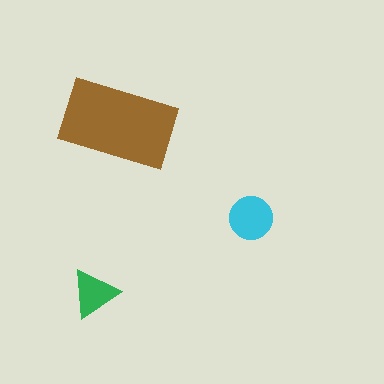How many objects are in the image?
There are 3 objects in the image.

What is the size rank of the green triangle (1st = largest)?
3rd.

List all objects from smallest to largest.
The green triangle, the cyan circle, the brown rectangle.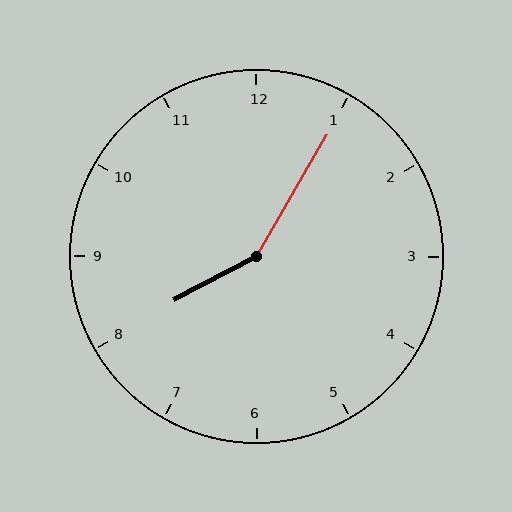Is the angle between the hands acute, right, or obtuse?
It is obtuse.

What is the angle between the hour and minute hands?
Approximately 148 degrees.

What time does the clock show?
8:05.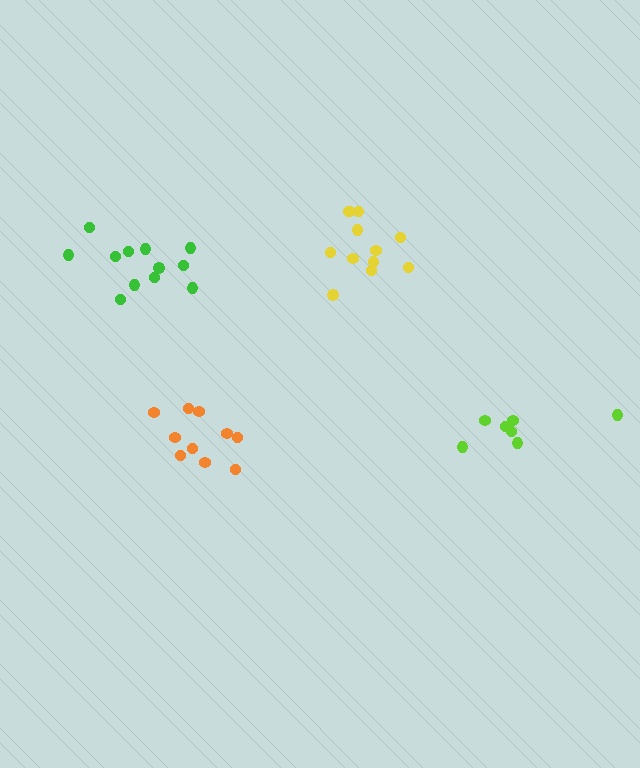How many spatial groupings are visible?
There are 4 spatial groupings.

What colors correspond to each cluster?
The clusters are colored: lime, yellow, orange, green.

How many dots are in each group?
Group 1: 7 dots, Group 2: 12 dots, Group 3: 10 dots, Group 4: 12 dots (41 total).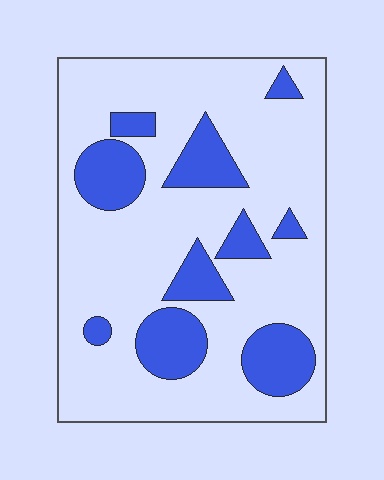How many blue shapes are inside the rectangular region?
10.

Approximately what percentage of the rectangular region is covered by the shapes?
Approximately 25%.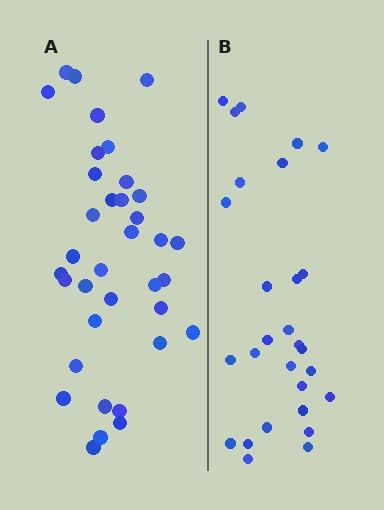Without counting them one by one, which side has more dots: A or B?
Region A (the left region) has more dots.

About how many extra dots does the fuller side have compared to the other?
Region A has roughly 8 or so more dots than region B.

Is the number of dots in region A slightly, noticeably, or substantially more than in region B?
Region A has noticeably more, but not dramatically so. The ratio is roughly 1.3 to 1.